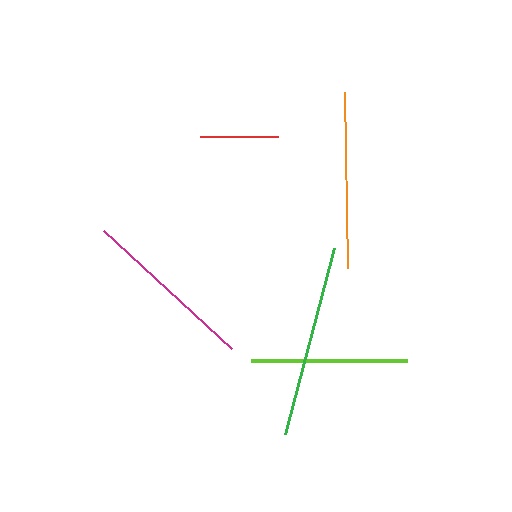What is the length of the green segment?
The green segment is approximately 193 pixels long.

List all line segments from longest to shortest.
From longest to shortest: green, orange, magenta, lime, red.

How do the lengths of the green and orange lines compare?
The green and orange lines are approximately the same length.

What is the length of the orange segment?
The orange segment is approximately 177 pixels long.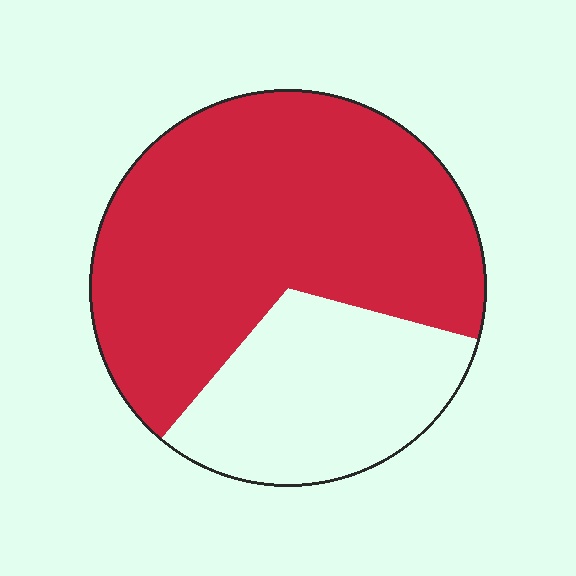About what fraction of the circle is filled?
About two thirds (2/3).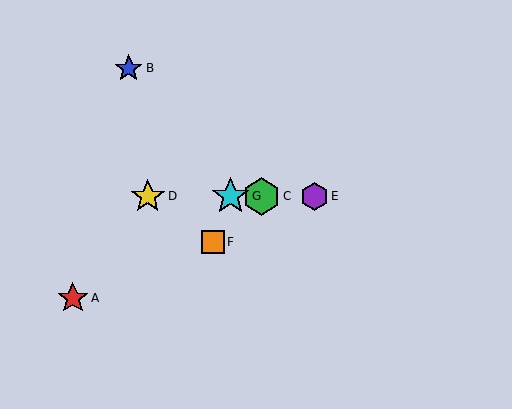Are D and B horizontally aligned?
No, D is at y≈196 and B is at y≈68.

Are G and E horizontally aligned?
Yes, both are at y≈196.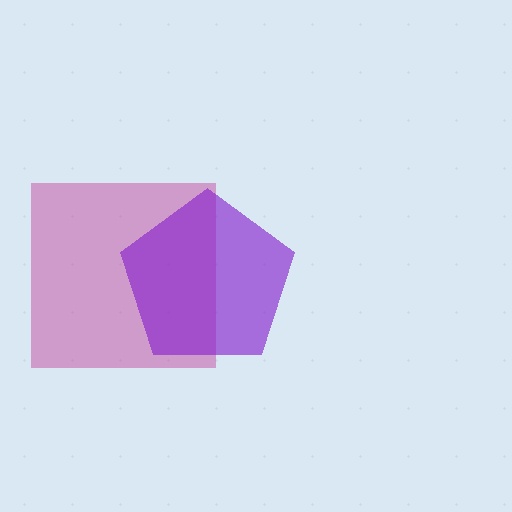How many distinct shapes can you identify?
There are 2 distinct shapes: a magenta square, a purple pentagon.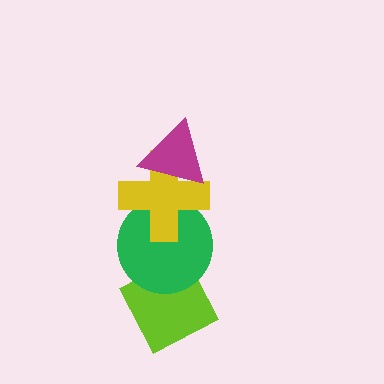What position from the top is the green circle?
The green circle is 3rd from the top.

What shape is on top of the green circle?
The yellow cross is on top of the green circle.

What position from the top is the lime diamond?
The lime diamond is 4th from the top.